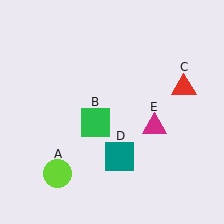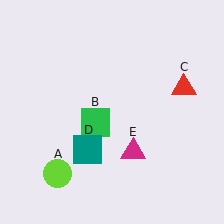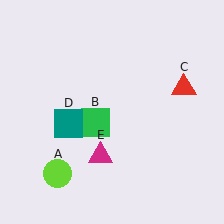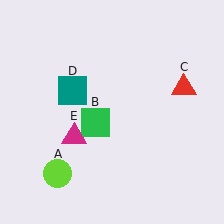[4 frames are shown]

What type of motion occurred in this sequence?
The teal square (object D), magenta triangle (object E) rotated clockwise around the center of the scene.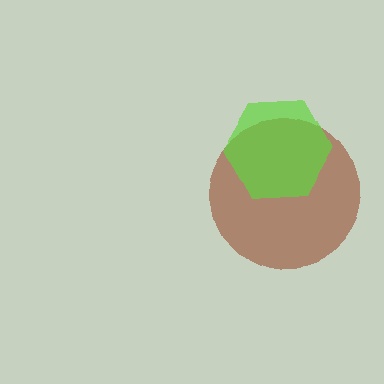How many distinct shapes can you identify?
There are 2 distinct shapes: a brown circle, a lime hexagon.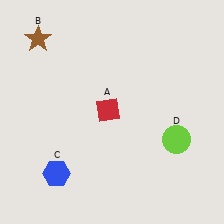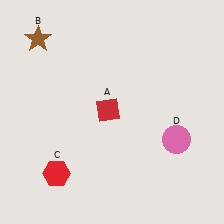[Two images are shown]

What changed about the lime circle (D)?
In Image 1, D is lime. In Image 2, it changed to pink.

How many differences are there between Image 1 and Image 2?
There are 2 differences between the two images.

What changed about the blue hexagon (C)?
In Image 1, C is blue. In Image 2, it changed to red.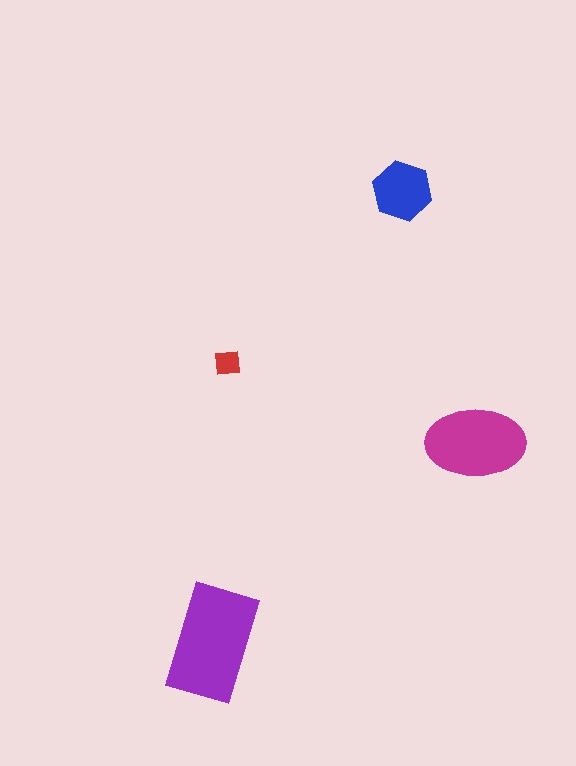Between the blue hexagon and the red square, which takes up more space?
The blue hexagon.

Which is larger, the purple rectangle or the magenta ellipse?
The purple rectangle.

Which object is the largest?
The purple rectangle.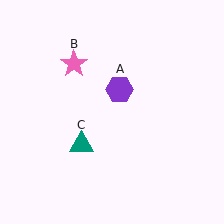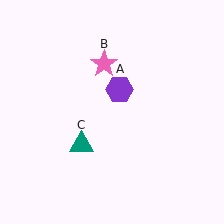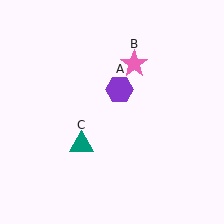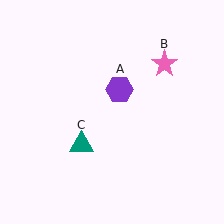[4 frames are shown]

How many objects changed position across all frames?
1 object changed position: pink star (object B).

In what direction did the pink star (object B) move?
The pink star (object B) moved right.